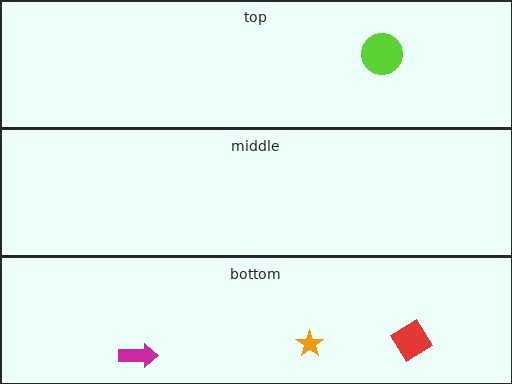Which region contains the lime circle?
The top region.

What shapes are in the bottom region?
The magenta arrow, the orange star, the red diamond.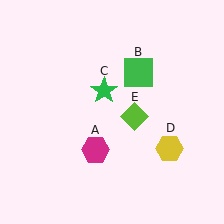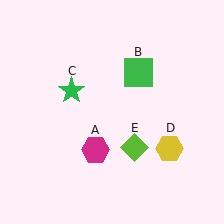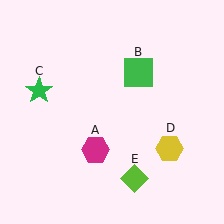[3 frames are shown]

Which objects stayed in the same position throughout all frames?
Magenta hexagon (object A) and green square (object B) and yellow hexagon (object D) remained stationary.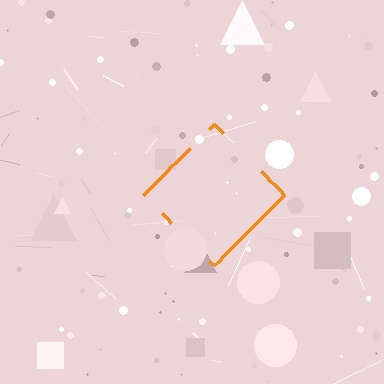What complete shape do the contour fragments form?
The contour fragments form a diamond.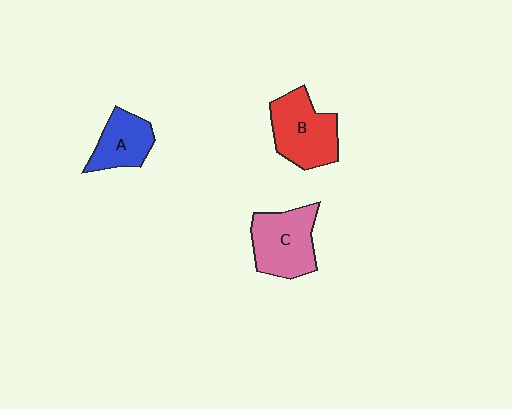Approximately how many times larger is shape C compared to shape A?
Approximately 1.4 times.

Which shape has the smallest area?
Shape A (blue).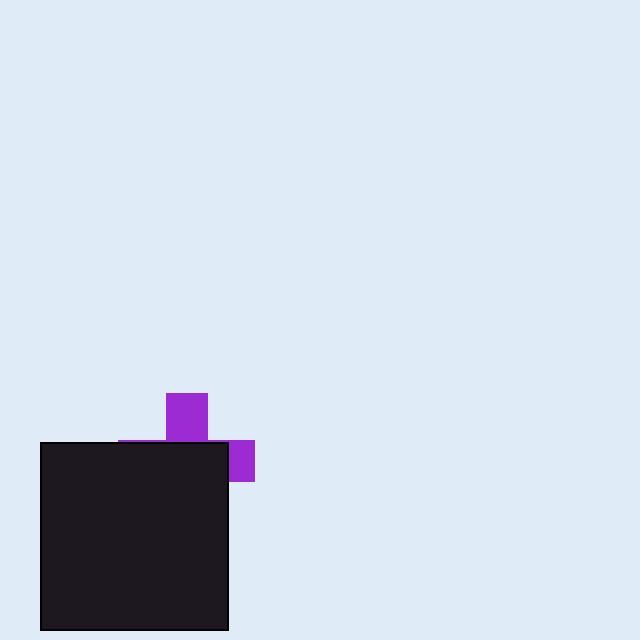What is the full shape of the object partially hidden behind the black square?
The partially hidden object is a purple cross.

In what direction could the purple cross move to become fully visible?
The purple cross could move up. That would shift it out from behind the black square entirely.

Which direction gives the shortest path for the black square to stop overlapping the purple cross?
Moving down gives the shortest separation.